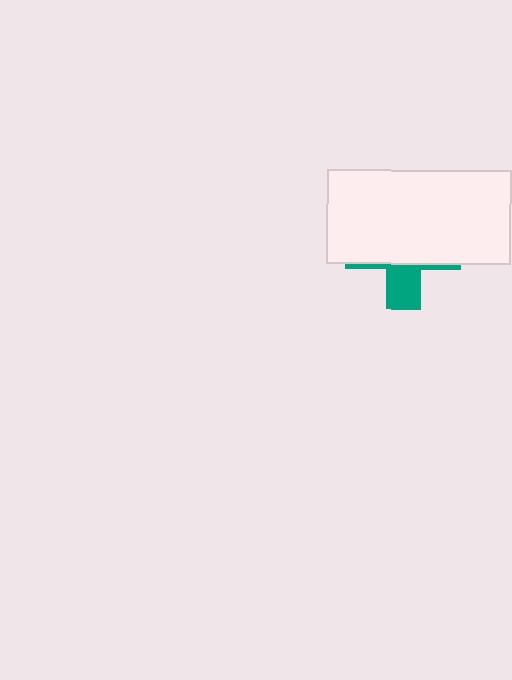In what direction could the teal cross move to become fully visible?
The teal cross could move down. That would shift it out from behind the white rectangle entirely.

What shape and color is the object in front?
The object in front is a white rectangle.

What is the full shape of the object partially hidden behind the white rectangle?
The partially hidden object is a teal cross.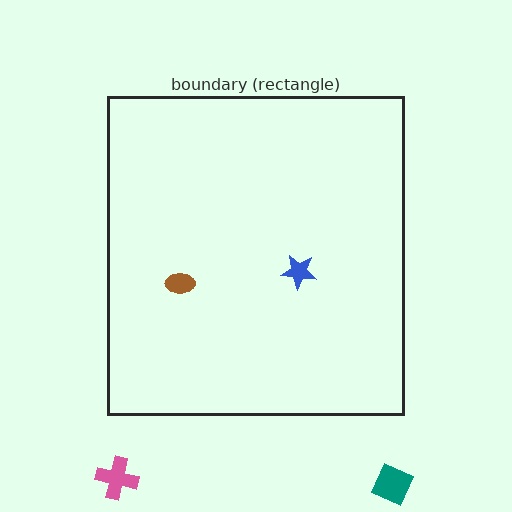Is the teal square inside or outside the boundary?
Outside.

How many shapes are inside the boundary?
2 inside, 2 outside.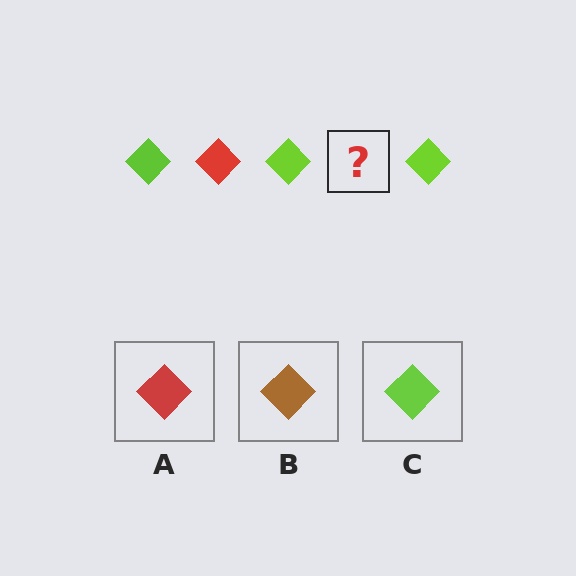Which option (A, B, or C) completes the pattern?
A.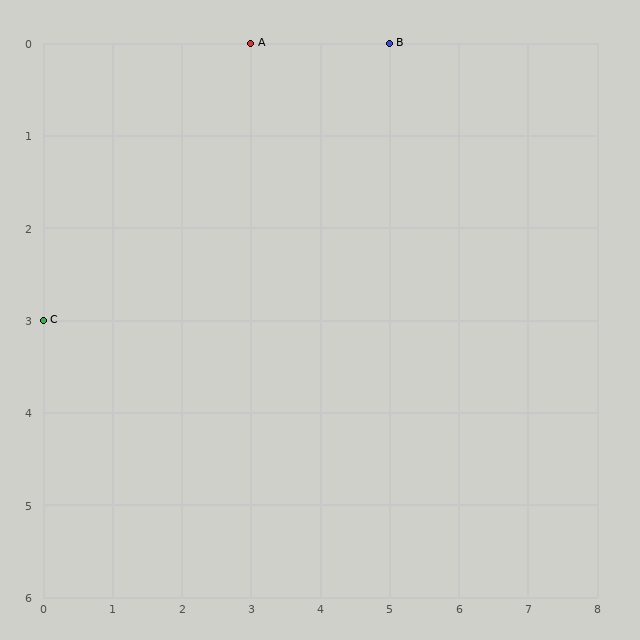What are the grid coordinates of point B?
Point B is at grid coordinates (5, 0).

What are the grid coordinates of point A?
Point A is at grid coordinates (3, 0).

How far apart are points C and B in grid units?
Points C and B are 5 columns and 3 rows apart (about 5.8 grid units diagonally).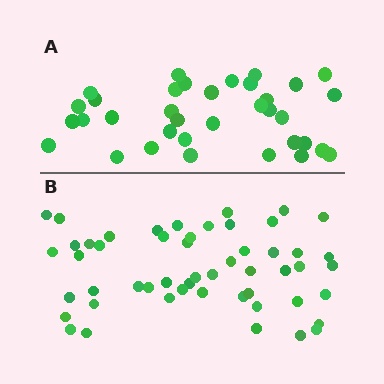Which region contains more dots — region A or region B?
Region B (the bottom region) has more dots.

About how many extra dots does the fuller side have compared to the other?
Region B has approximately 15 more dots than region A.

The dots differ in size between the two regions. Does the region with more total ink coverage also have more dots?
No. Region A has more total ink coverage because its dots are larger, but region B actually contains more individual dots. Total area can be misleading — the number of items is what matters here.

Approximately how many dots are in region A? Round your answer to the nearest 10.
About 40 dots. (The exact count is 35, which rounds to 40.)